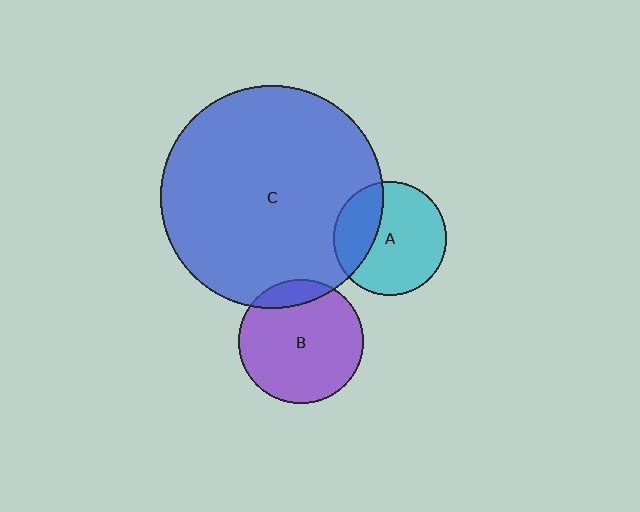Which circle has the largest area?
Circle C (blue).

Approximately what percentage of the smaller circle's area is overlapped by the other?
Approximately 15%.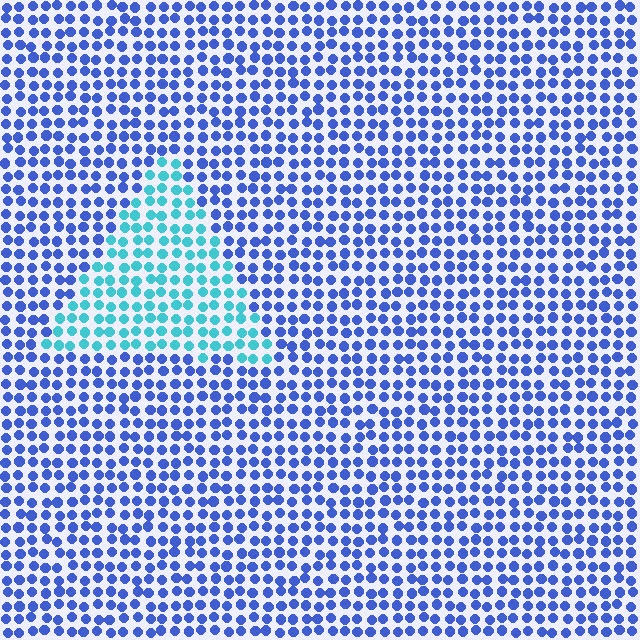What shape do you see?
I see a triangle.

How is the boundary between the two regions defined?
The boundary is defined purely by a slight shift in hue (about 45 degrees). Spacing, size, and orientation are identical on both sides.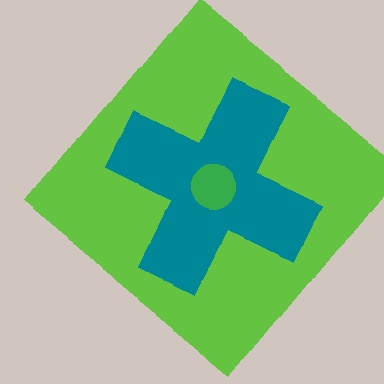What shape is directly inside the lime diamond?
The teal cross.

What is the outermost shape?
The lime diamond.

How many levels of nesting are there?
3.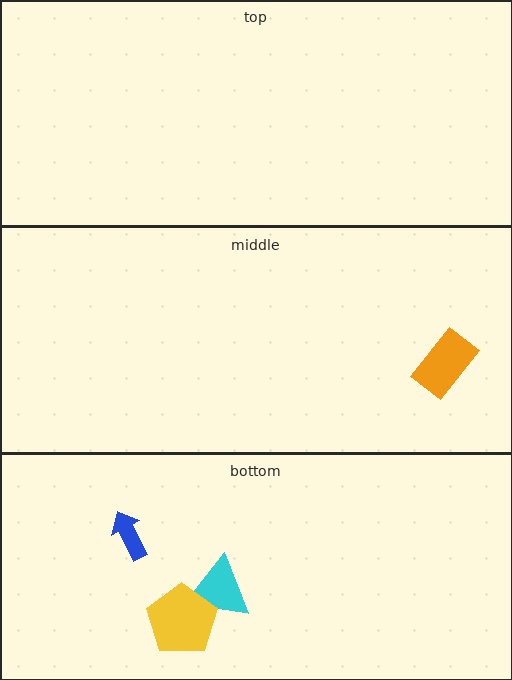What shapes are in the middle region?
The orange rectangle.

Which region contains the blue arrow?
The bottom region.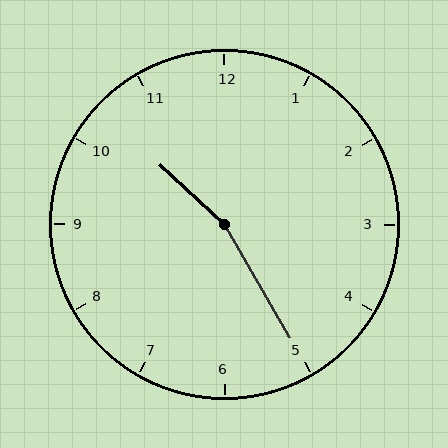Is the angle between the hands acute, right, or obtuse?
It is obtuse.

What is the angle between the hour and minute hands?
Approximately 162 degrees.